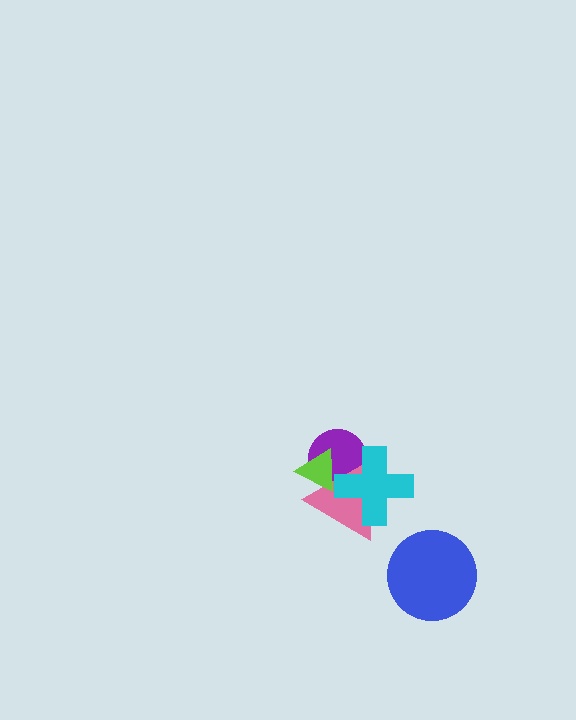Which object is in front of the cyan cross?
The lime triangle is in front of the cyan cross.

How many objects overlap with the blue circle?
0 objects overlap with the blue circle.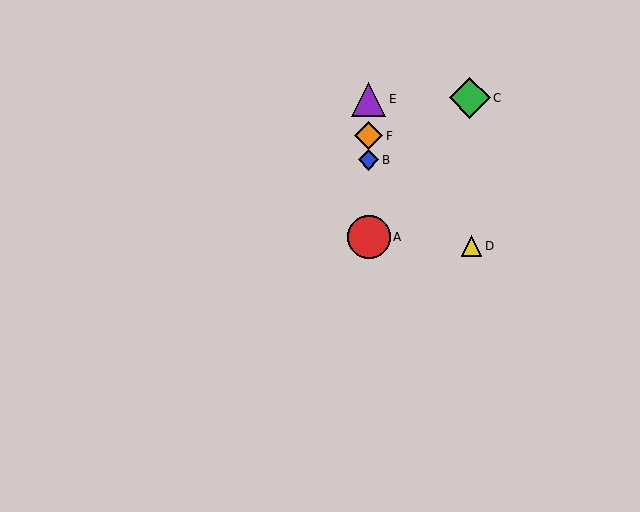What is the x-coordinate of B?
Object B is at x≈369.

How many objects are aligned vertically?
4 objects (A, B, E, F) are aligned vertically.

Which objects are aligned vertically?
Objects A, B, E, F are aligned vertically.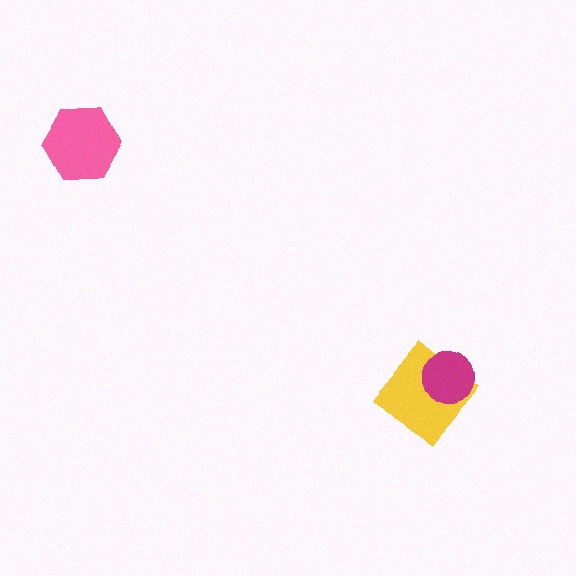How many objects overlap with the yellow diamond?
1 object overlaps with the yellow diamond.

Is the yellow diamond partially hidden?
Yes, it is partially covered by another shape.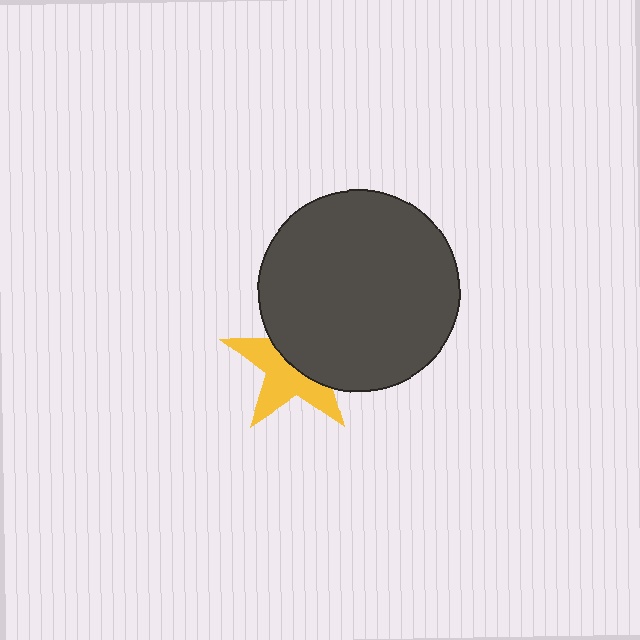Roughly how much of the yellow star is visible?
About half of it is visible (roughly 51%).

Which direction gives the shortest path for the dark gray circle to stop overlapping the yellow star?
Moving toward the upper-right gives the shortest separation.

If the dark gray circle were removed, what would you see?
You would see the complete yellow star.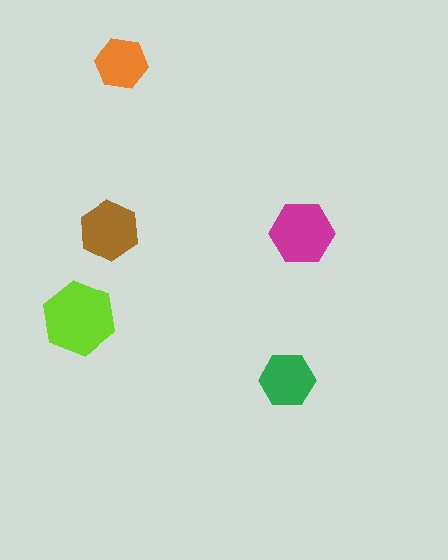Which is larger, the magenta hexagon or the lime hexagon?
The lime one.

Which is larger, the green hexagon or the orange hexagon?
The green one.